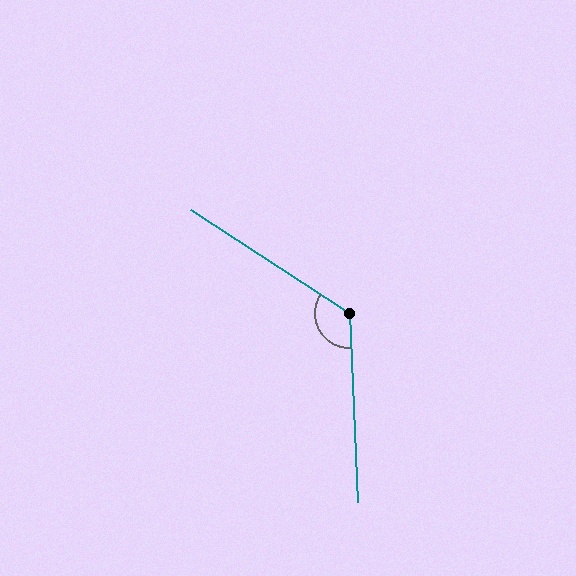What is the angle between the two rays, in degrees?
Approximately 125 degrees.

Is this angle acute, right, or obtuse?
It is obtuse.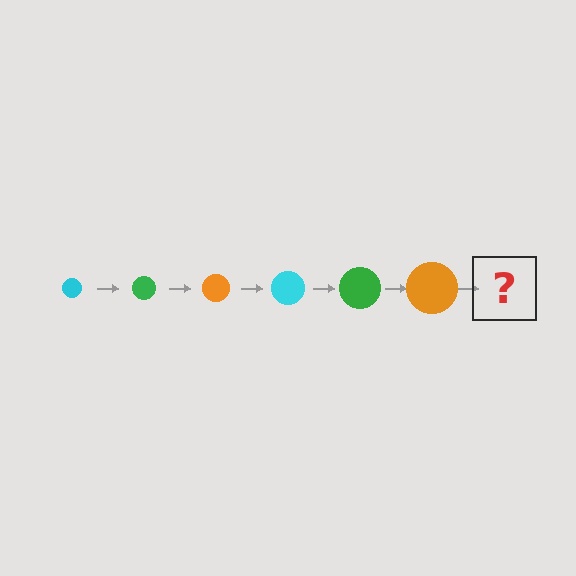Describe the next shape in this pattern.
It should be a cyan circle, larger than the previous one.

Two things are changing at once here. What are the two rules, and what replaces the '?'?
The two rules are that the circle grows larger each step and the color cycles through cyan, green, and orange. The '?' should be a cyan circle, larger than the previous one.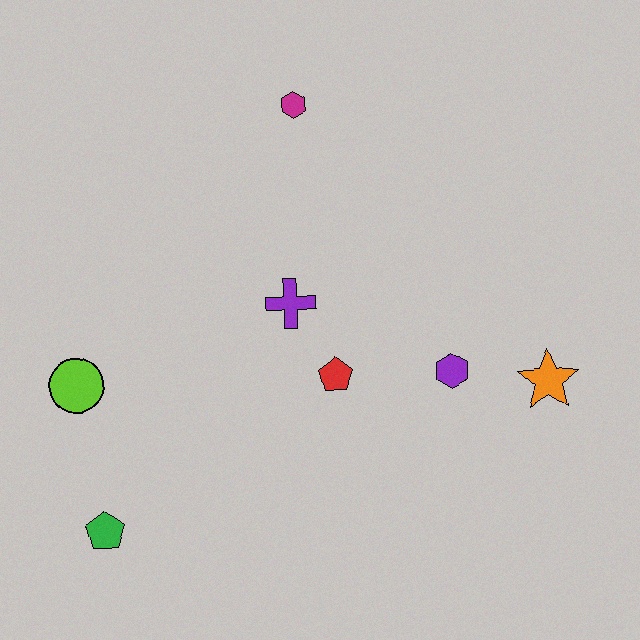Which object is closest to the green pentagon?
The lime circle is closest to the green pentagon.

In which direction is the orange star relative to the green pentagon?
The orange star is to the right of the green pentagon.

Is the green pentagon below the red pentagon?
Yes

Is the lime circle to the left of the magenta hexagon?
Yes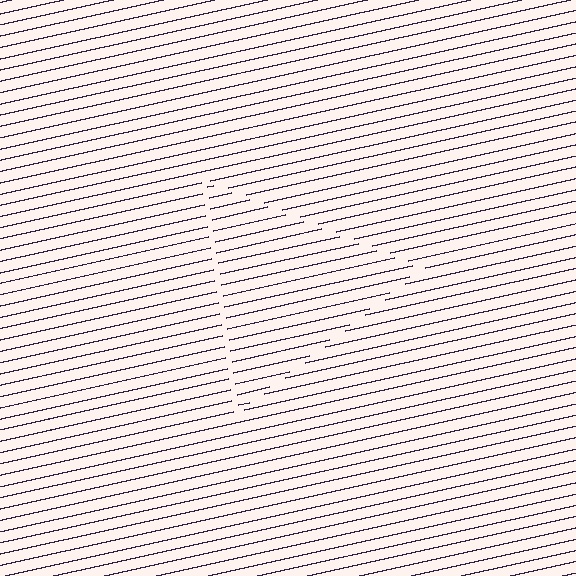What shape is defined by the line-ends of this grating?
An illusory triangle. The interior of the shape contains the same grating, shifted by half a period — the contour is defined by the phase discontinuity where line-ends from the inner and outer gratings abut.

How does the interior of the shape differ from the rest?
The interior of the shape contains the same grating, shifted by half a period — the contour is defined by the phase discontinuity where line-ends from the inner and outer gratings abut.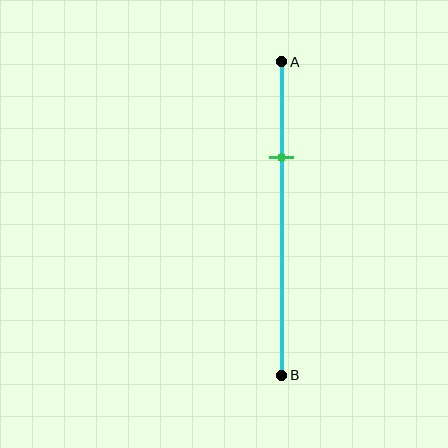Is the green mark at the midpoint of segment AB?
No, the mark is at about 30% from A, not at the 50% midpoint.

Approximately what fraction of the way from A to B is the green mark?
The green mark is approximately 30% of the way from A to B.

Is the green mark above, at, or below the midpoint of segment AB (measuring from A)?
The green mark is above the midpoint of segment AB.